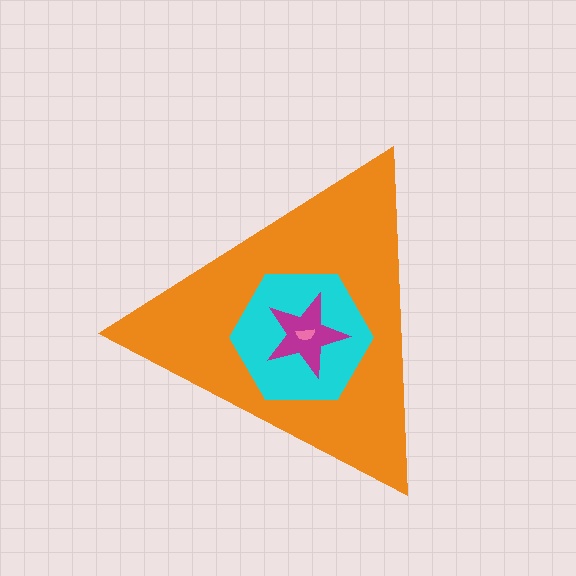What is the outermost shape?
The orange triangle.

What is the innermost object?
The pink semicircle.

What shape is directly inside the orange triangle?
The cyan hexagon.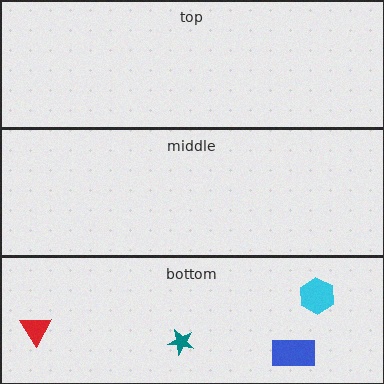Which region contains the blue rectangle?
The bottom region.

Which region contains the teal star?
The bottom region.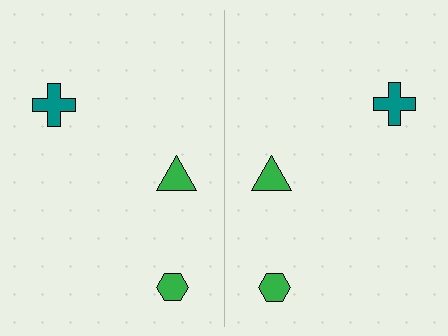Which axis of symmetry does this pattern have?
The pattern has a vertical axis of symmetry running through the center of the image.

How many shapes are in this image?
There are 6 shapes in this image.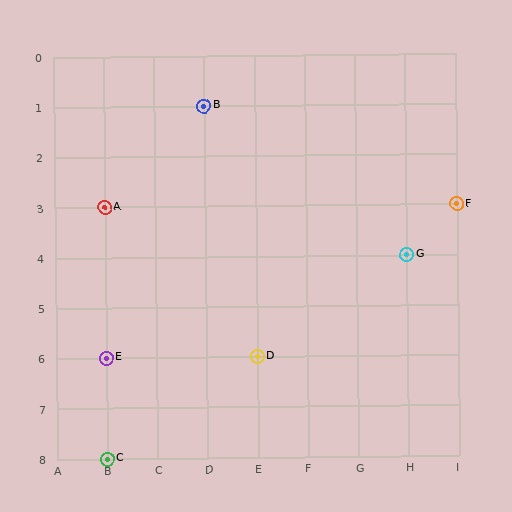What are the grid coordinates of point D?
Point D is at grid coordinates (E, 6).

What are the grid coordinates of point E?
Point E is at grid coordinates (B, 6).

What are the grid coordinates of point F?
Point F is at grid coordinates (I, 3).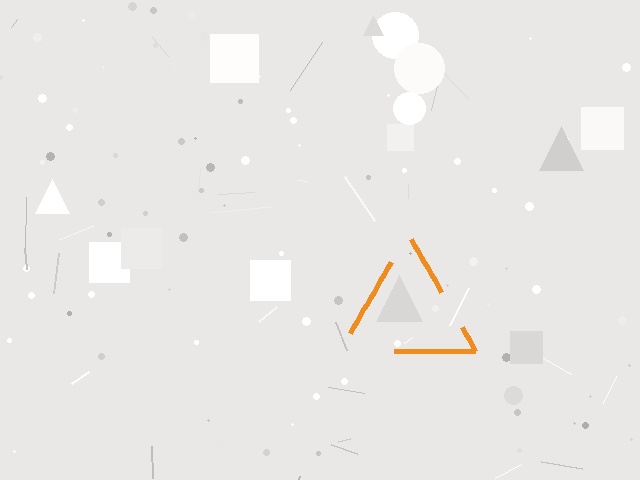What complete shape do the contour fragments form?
The contour fragments form a triangle.